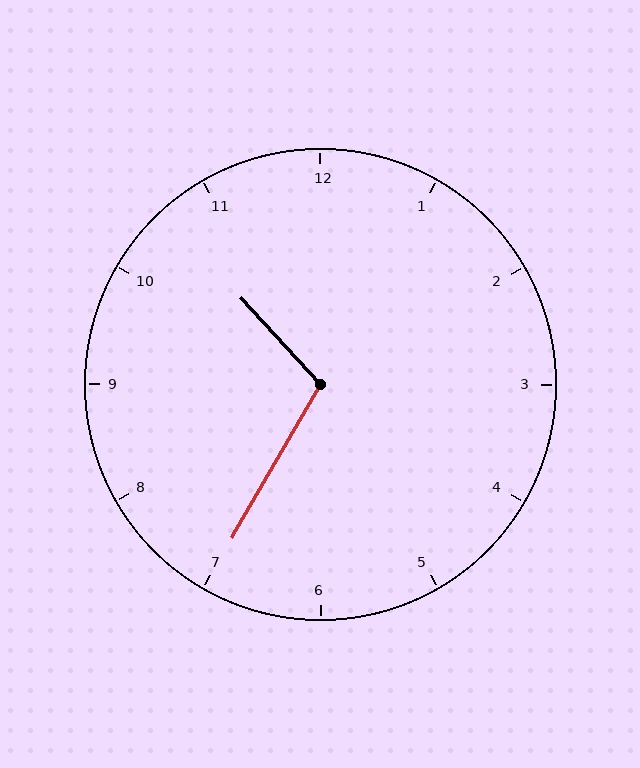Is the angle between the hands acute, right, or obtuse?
It is obtuse.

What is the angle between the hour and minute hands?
Approximately 108 degrees.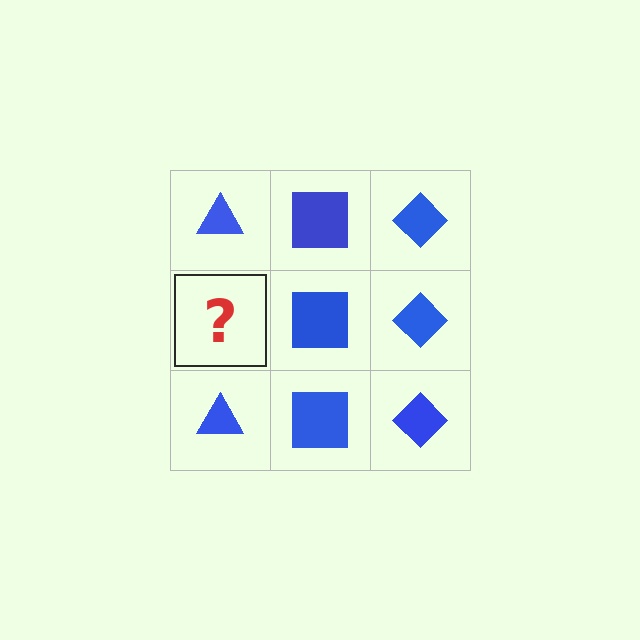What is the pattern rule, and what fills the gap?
The rule is that each column has a consistent shape. The gap should be filled with a blue triangle.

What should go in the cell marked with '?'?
The missing cell should contain a blue triangle.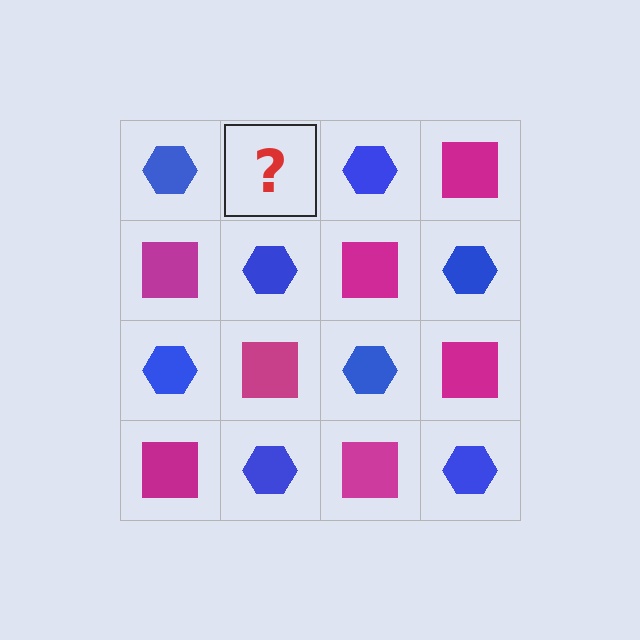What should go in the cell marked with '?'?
The missing cell should contain a magenta square.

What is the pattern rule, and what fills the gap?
The rule is that it alternates blue hexagon and magenta square in a checkerboard pattern. The gap should be filled with a magenta square.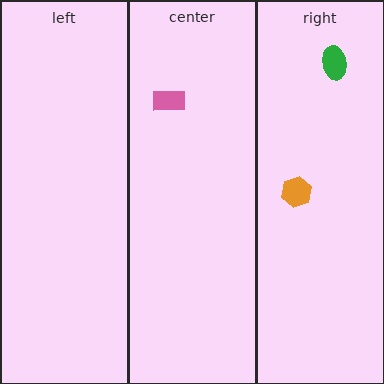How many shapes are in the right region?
2.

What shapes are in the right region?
The green ellipse, the orange hexagon.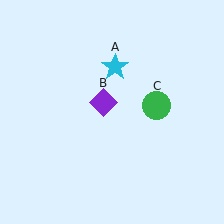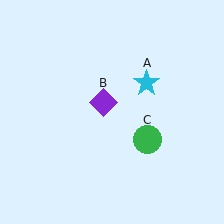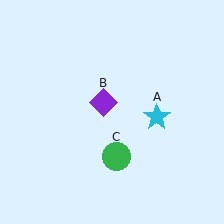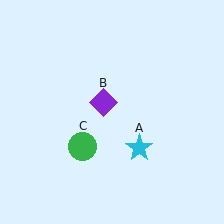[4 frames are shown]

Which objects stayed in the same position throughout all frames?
Purple diamond (object B) remained stationary.